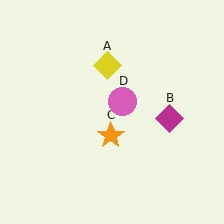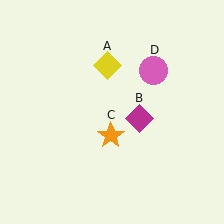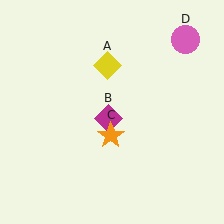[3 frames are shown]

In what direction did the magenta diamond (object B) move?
The magenta diamond (object B) moved left.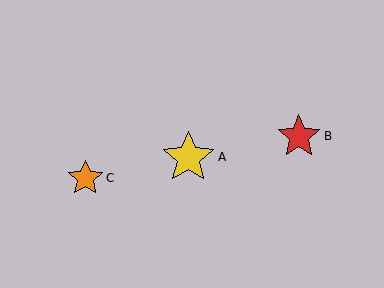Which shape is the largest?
The yellow star (labeled A) is the largest.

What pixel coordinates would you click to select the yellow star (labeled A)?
Click at (188, 157) to select the yellow star A.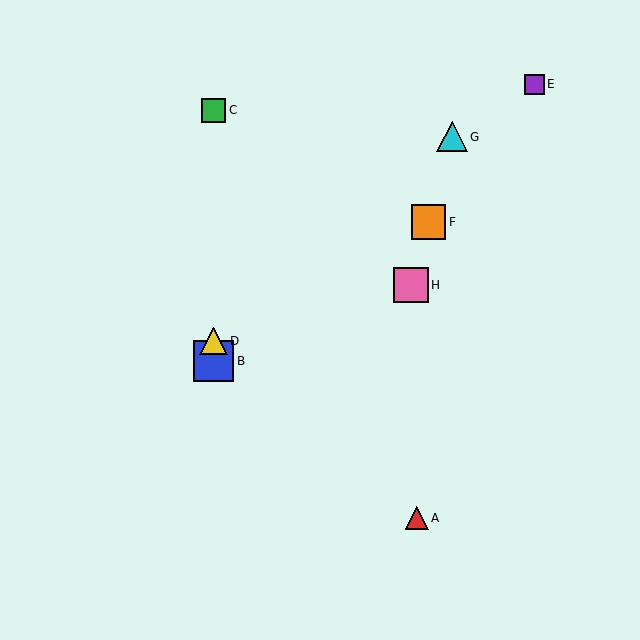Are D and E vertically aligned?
No, D is at x≈214 and E is at x≈534.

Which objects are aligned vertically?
Objects B, C, D are aligned vertically.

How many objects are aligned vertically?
3 objects (B, C, D) are aligned vertically.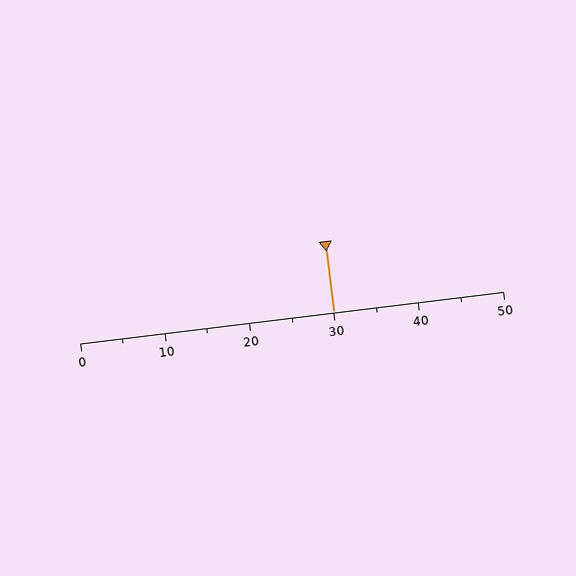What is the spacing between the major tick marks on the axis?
The major ticks are spaced 10 apart.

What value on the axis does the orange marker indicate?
The marker indicates approximately 30.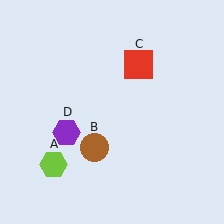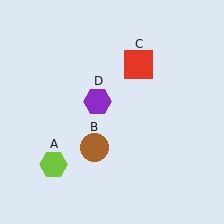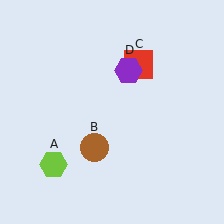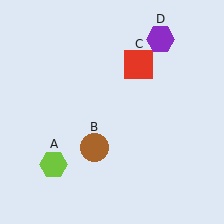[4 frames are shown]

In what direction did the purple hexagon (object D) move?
The purple hexagon (object D) moved up and to the right.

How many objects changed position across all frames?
1 object changed position: purple hexagon (object D).